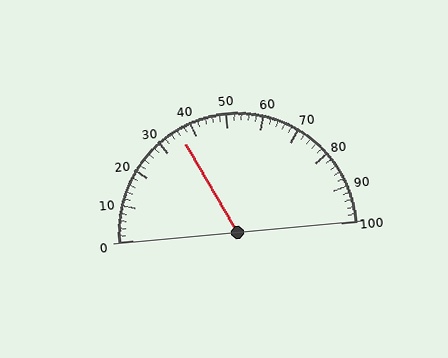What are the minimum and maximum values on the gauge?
The gauge ranges from 0 to 100.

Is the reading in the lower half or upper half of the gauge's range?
The reading is in the lower half of the range (0 to 100).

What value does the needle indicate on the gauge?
The needle indicates approximately 36.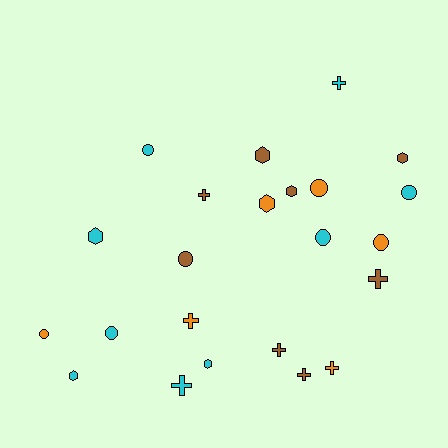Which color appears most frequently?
Cyan, with 9 objects.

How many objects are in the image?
There are 23 objects.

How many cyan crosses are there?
There are 2 cyan crosses.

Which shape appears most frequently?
Circle, with 8 objects.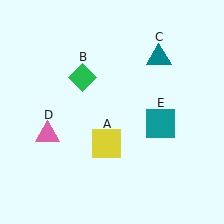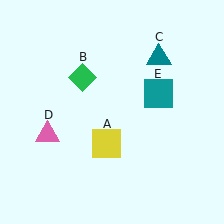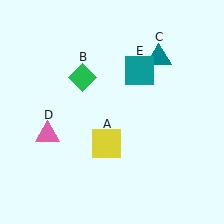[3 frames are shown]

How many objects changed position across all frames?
1 object changed position: teal square (object E).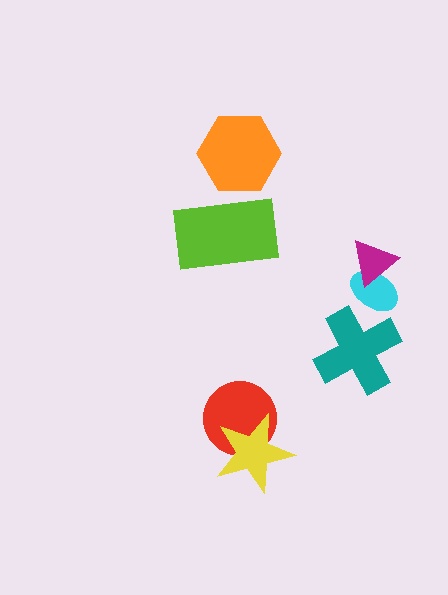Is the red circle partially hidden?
Yes, it is partially covered by another shape.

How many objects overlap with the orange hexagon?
1 object overlaps with the orange hexagon.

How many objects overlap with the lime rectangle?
1 object overlaps with the lime rectangle.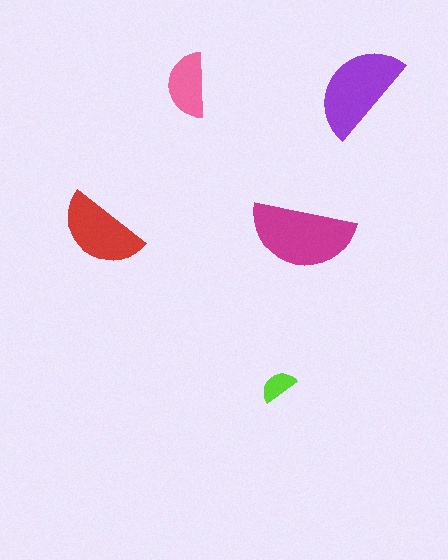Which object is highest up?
The pink semicircle is topmost.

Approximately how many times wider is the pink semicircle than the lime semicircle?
About 2 times wider.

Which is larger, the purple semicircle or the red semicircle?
The purple one.